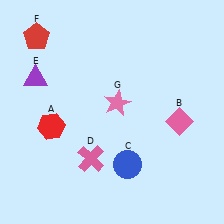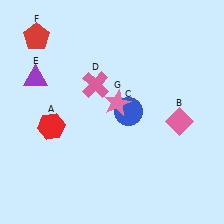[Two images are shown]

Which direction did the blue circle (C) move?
The blue circle (C) moved up.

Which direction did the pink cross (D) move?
The pink cross (D) moved up.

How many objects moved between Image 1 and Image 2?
2 objects moved between the two images.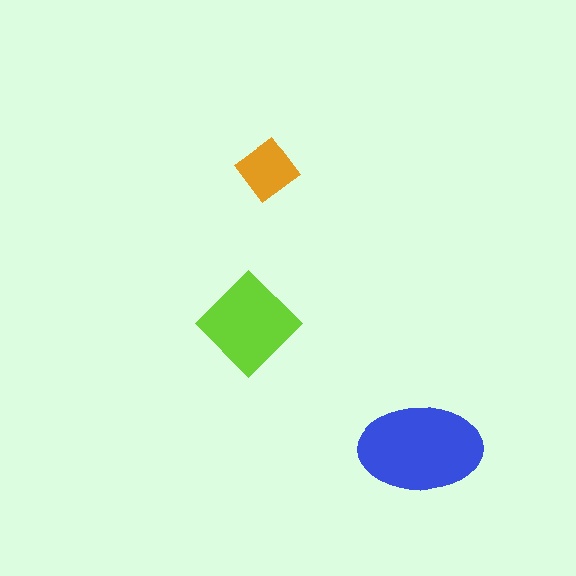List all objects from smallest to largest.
The orange diamond, the lime diamond, the blue ellipse.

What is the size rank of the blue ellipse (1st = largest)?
1st.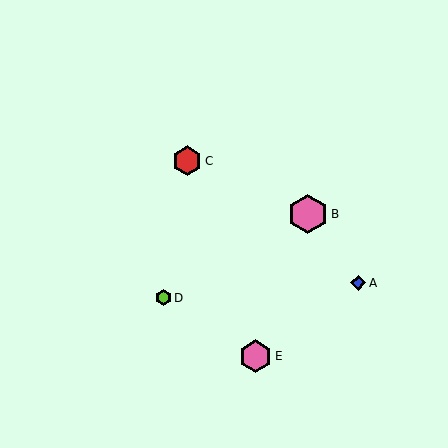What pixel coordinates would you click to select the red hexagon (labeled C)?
Click at (187, 161) to select the red hexagon C.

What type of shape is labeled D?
Shape D is a lime hexagon.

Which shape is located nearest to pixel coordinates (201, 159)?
The red hexagon (labeled C) at (187, 161) is nearest to that location.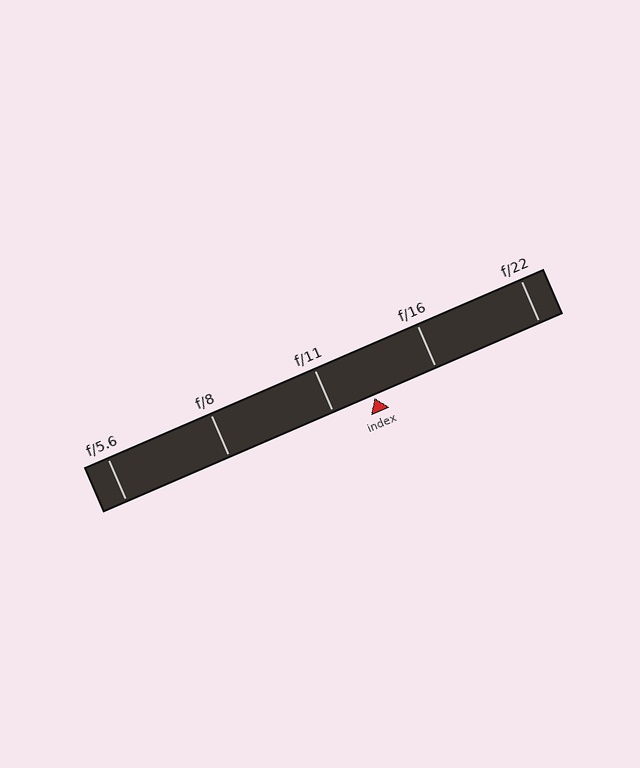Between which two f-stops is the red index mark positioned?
The index mark is between f/11 and f/16.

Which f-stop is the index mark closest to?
The index mark is closest to f/11.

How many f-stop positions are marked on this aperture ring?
There are 5 f-stop positions marked.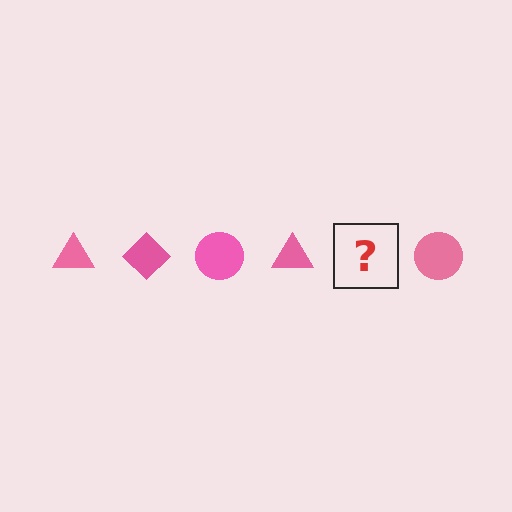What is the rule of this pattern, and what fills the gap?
The rule is that the pattern cycles through triangle, diamond, circle shapes in pink. The gap should be filled with a pink diamond.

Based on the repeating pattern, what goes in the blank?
The blank should be a pink diamond.